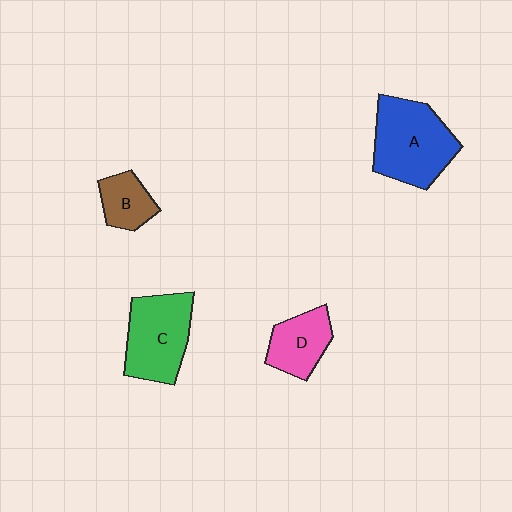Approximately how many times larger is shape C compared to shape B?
Approximately 2.0 times.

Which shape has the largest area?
Shape A (blue).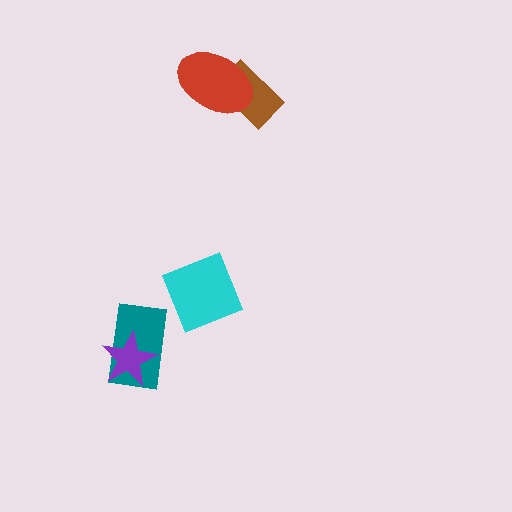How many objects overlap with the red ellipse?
1 object overlaps with the red ellipse.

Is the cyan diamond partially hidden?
No, no other shape covers it.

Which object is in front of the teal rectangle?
The purple star is in front of the teal rectangle.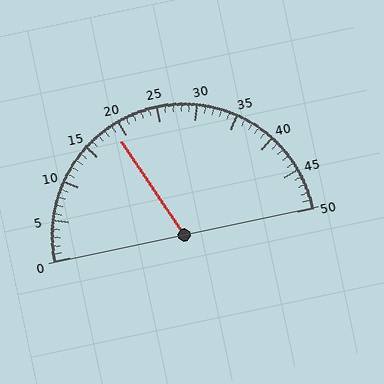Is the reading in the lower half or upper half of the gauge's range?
The reading is in the lower half of the range (0 to 50).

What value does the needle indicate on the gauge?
The needle indicates approximately 19.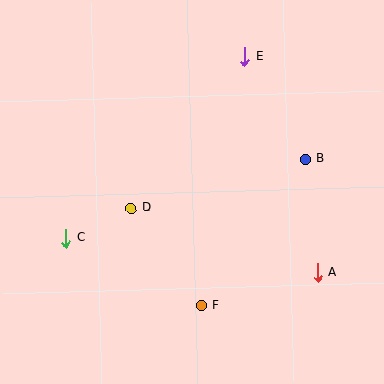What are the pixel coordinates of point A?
Point A is at (317, 273).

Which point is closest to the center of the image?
Point D at (131, 208) is closest to the center.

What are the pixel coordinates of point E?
Point E is at (245, 57).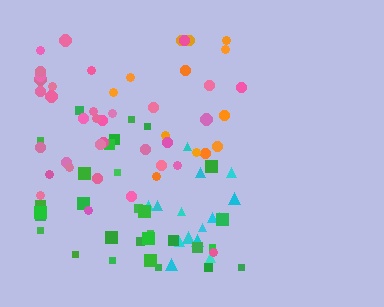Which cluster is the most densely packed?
Cyan.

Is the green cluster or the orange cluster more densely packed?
Green.